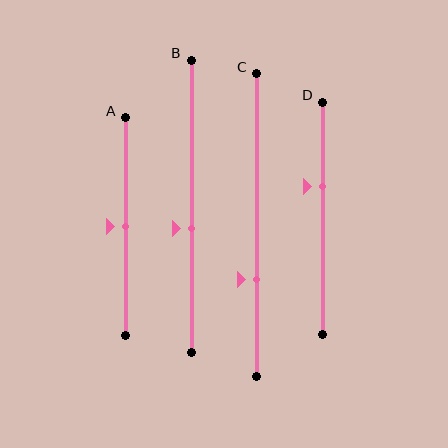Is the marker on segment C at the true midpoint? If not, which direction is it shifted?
No, the marker on segment C is shifted downward by about 18% of the segment length.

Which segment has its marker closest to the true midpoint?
Segment A has its marker closest to the true midpoint.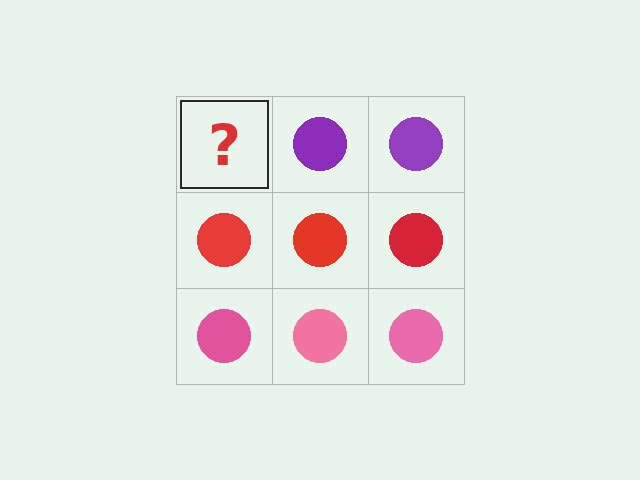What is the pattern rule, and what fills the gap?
The rule is that each row has a consistent color. The gap should be filled with a purple circle.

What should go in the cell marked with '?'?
The missing cell should contain a purple circle.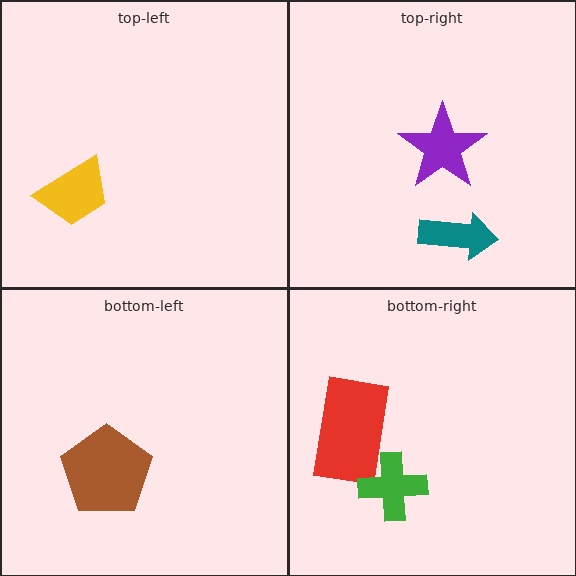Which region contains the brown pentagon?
The bottom-left region.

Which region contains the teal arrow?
The top-right region.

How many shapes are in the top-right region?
2.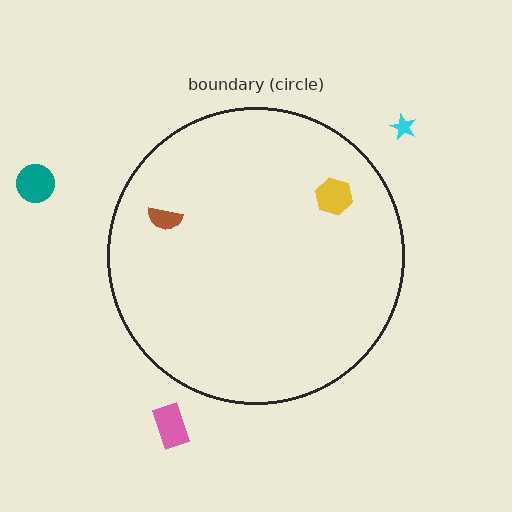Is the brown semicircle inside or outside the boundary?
Inside.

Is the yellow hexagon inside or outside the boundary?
Inside.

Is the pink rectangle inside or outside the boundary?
Outside.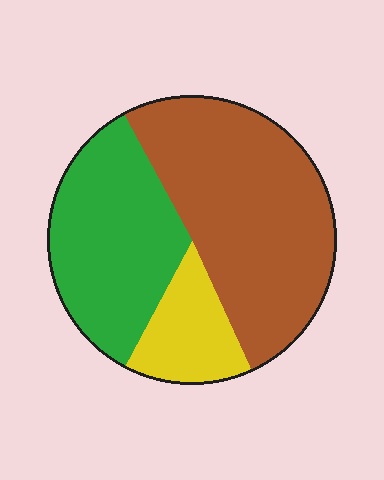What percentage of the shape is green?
Green takes up about one third (1/3) of the shape.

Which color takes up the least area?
Yellow, at roughly 15%.